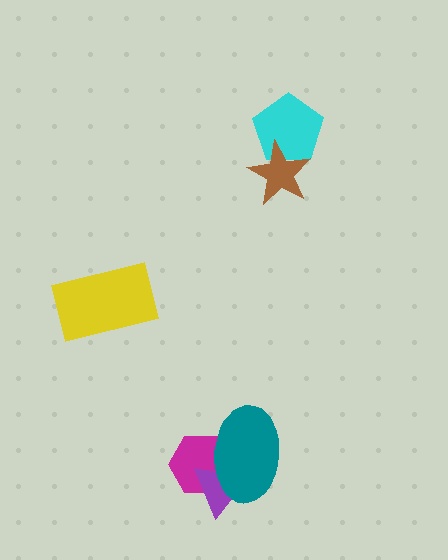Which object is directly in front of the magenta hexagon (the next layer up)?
The purple triangle is directly in front of the magenta hexagon.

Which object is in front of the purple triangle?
The teal ellipse is in front of the purple triangle.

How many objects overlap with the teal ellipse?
2 objects overlap with the teal ellipse.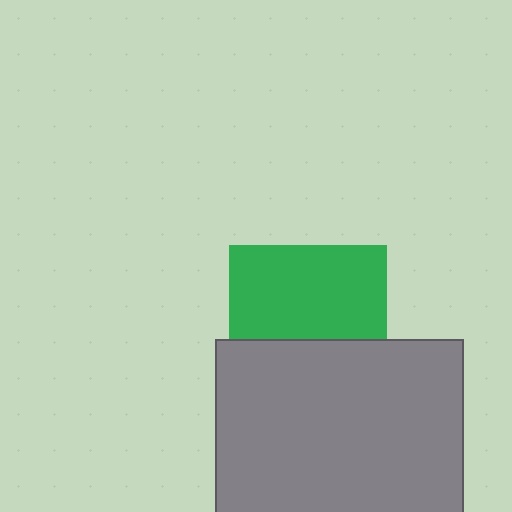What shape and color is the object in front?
The object in front is a gray rectangle.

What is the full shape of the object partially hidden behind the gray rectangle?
The partially hidden object is a green square.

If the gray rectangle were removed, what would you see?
You would see the complete green square.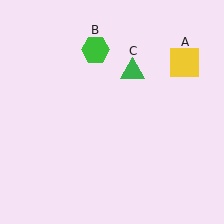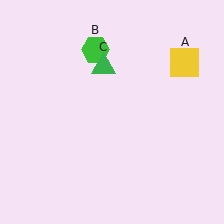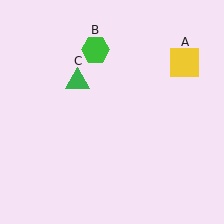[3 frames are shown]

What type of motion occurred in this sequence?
The green triangle (object C) rotated counterclockwise around the center of the scene.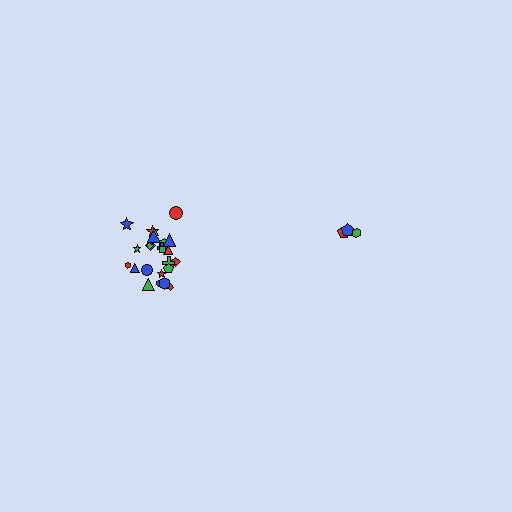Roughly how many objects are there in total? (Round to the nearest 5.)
Roughly 30 objects in total.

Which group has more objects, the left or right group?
The left group.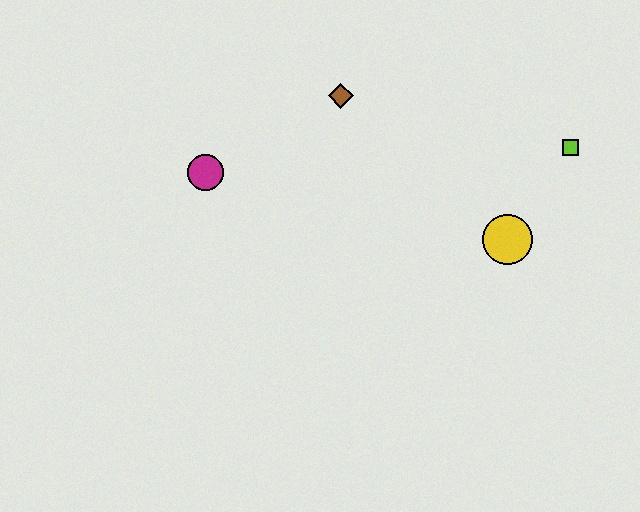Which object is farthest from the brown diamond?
The lime square is farthest from the brown diamond.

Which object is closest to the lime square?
The yellow circle is closest to the lime square.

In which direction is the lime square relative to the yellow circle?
The lime square is above the yellow circle.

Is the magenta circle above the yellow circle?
Yes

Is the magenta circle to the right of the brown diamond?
No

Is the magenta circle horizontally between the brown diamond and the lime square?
No